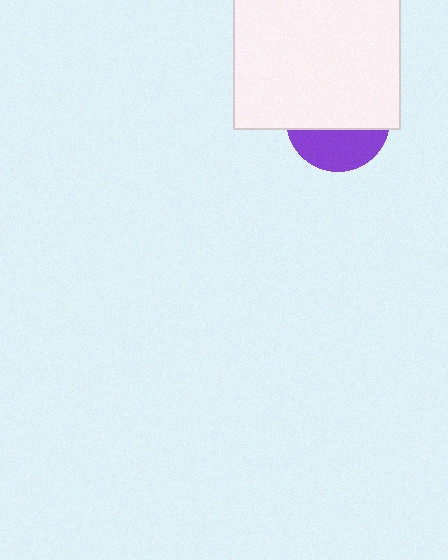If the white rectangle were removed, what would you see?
You would see the complete purple circle.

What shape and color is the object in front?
The object in front is a white rectangle.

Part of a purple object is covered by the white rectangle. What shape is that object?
It is a circle.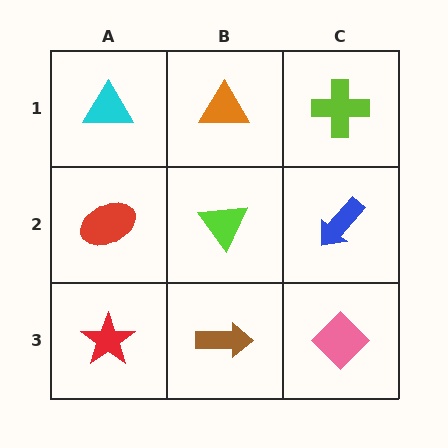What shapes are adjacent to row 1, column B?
A lime triangle (row 2, column B), a cyan triangle (row 1, column A), a lime cross (row 1, column C).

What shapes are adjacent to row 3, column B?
A lime triangle (row 2, column B), a red star (row 3, column A), a pink diamond (row 3, column C).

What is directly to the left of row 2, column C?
A lime triangle.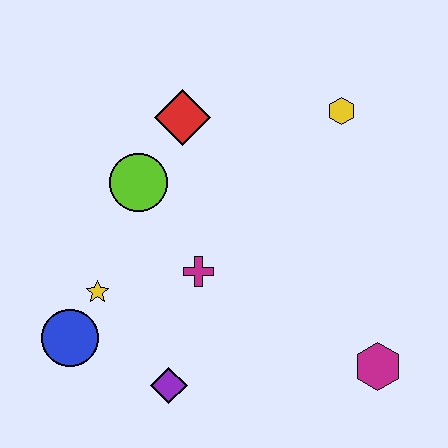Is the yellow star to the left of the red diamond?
Yes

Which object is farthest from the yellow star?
The yellow hexagon is farthest from the yellow star.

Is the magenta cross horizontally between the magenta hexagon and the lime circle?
Yes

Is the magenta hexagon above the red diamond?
No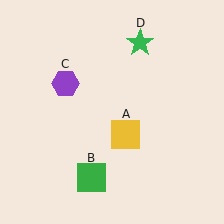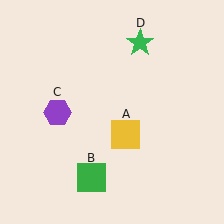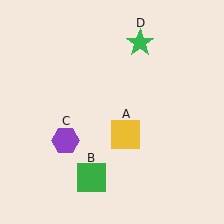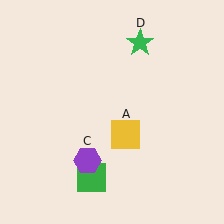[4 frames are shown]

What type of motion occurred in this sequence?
The purple hexagon (object C) rotated counterclockwise around the center of the scene.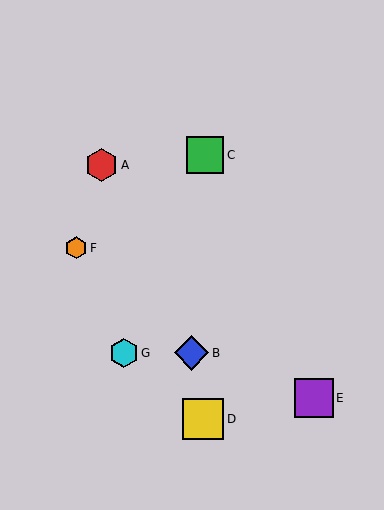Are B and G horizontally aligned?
Yes, both are at y≈353.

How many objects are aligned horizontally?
2 objects (B, G) are aligned horizontally.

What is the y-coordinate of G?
Object G is at y≈353.